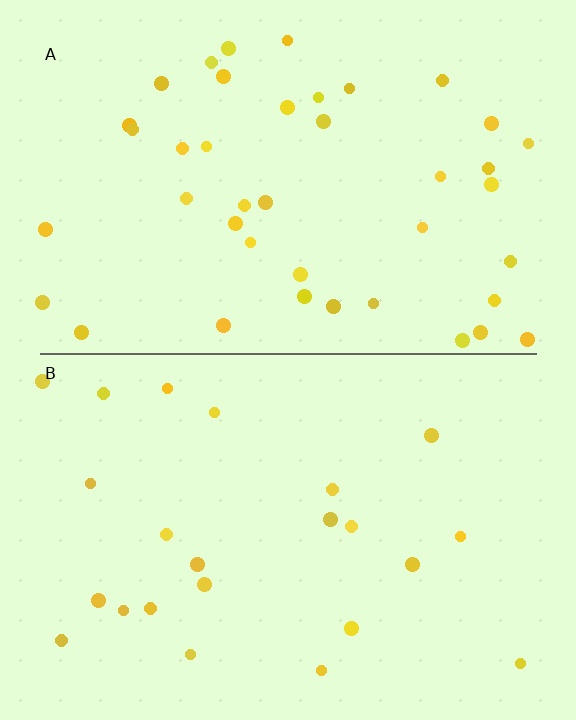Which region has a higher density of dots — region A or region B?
A (the top).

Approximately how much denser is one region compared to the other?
Approximately 1.8× — region A over region B.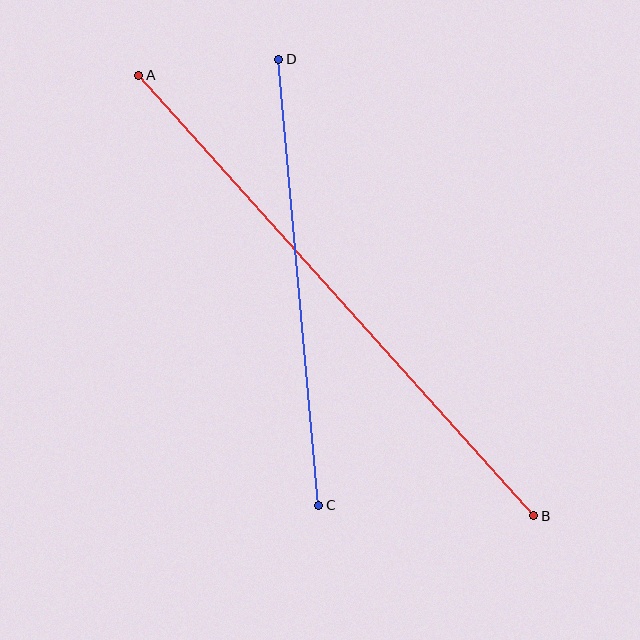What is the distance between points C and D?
The distance is approximately 448 pixels.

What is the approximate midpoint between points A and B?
The midpoint is at approximately (336, 296) pixels.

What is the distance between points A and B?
The distance is approximately 592 pixels.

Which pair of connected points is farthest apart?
Points A and B are farthest apart.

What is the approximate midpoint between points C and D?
The midpoint is at approximately (299, 282) pixels.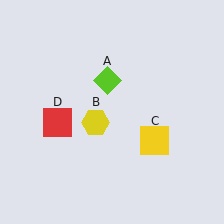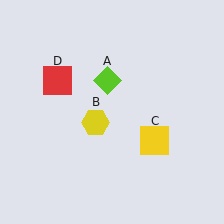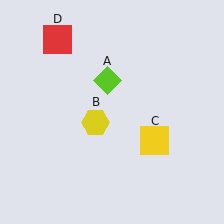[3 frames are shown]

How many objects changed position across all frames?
1 object changed position: red square (object D).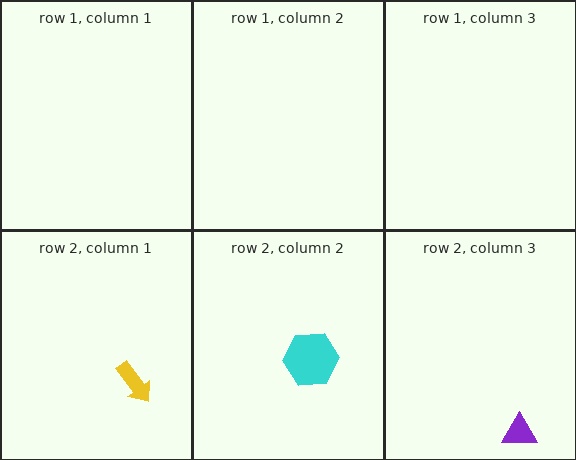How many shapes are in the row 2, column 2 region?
1.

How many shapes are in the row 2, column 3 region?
1.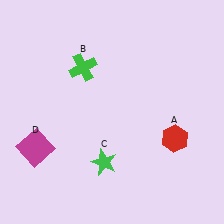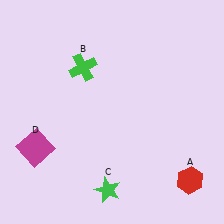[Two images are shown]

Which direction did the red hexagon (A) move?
The red hexagon (A) moved down.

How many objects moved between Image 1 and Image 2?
2 objects moved between the two images.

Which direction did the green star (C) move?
The green star (C) moved down.